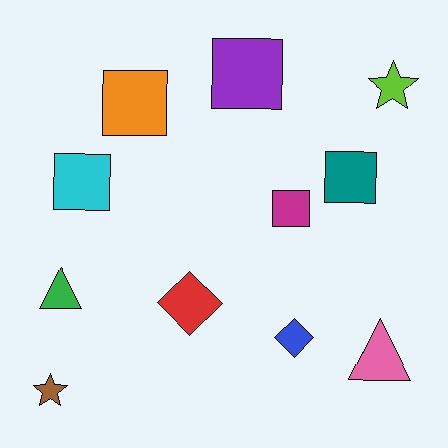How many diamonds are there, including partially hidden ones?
There are 2 diamonds.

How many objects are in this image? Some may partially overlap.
There are 11 objects.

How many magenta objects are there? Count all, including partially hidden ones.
There is 1 magenta object.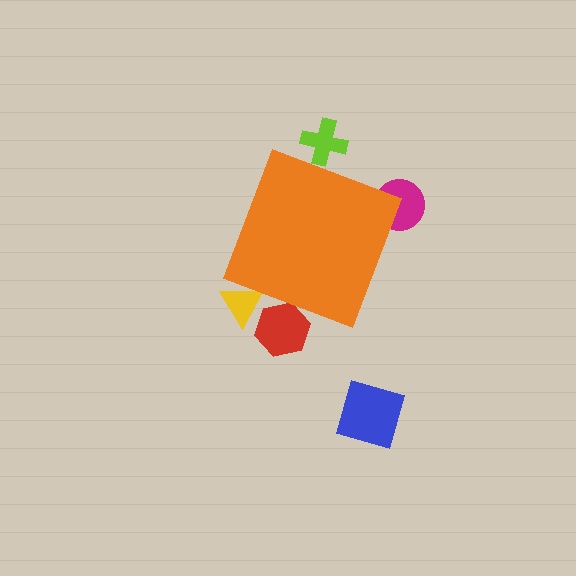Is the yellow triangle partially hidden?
Yes, the yellow triangle is partially hidden behind the orange diamond.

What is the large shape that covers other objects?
An orange diamond.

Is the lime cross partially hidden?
Yes, the lime cross is partially hidden behind the orange diamond.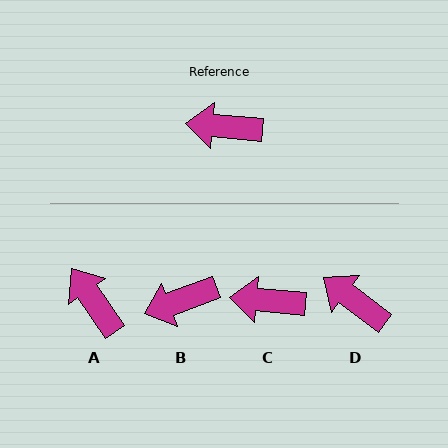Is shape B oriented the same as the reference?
No, it is off by about 25 degrees.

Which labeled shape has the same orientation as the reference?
C.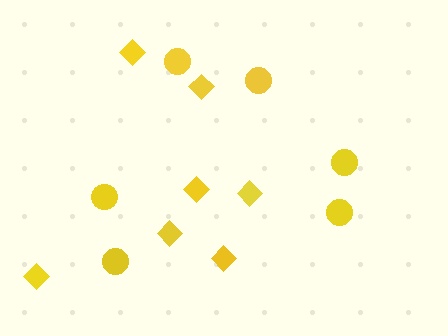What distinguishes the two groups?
There are 2 groups: one group of diamonds (7) and one group of circles (6).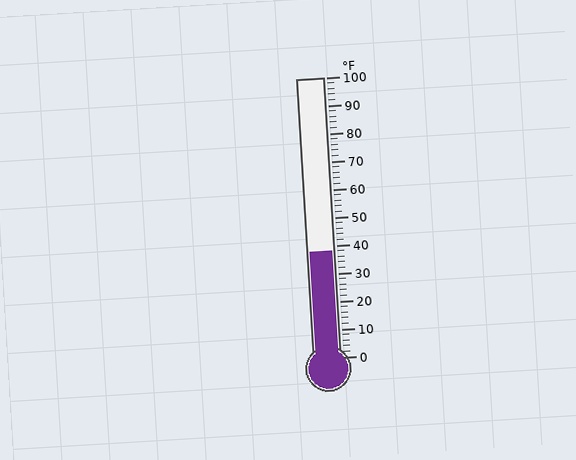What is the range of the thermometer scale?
The thermometer scale ranges from 0°F to 100°F.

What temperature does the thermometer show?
The thermometer shows approximately 38°F.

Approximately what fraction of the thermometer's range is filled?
The thermometer is filled to approximately 40% of its range.